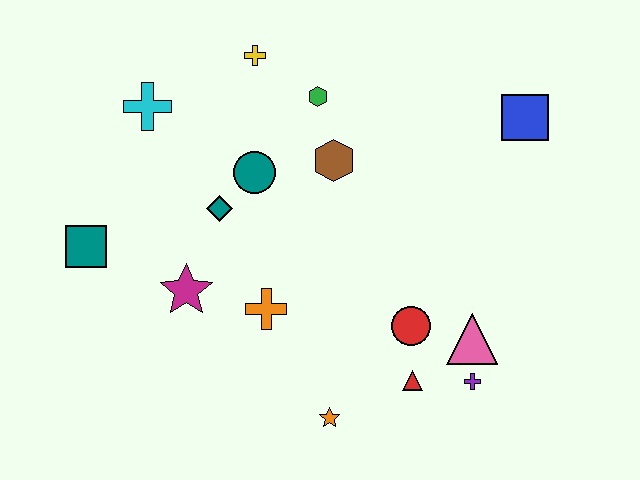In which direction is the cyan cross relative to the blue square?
The cyan cross is to the left of the blue square.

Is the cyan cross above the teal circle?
Yes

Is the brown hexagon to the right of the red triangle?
No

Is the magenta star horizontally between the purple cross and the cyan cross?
Yes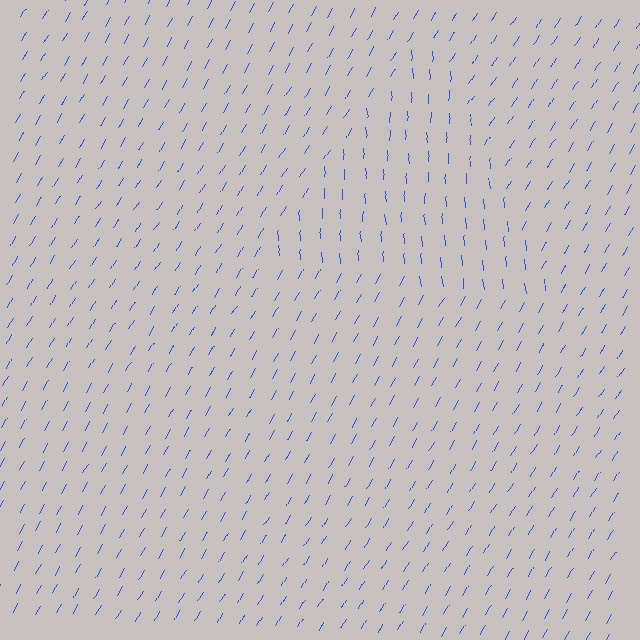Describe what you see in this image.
The image is filled with small blue line segments. A triangle region in the image has lines oriented differently from the surrounding lines, creating a visible texture boundary.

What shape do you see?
I see a triangle.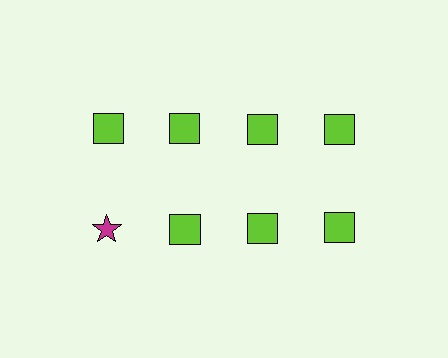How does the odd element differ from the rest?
It differs in both color (magenta instead of lime) and shape (star instead of square).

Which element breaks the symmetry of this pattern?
The magenta star in the second row, leftmost column breaks the symmetry. All other shapes are lime squares.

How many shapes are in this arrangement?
There are 8 shapes arranged in a grid pattern.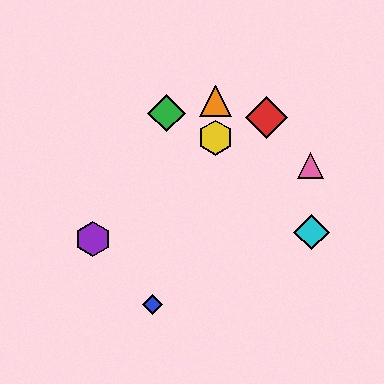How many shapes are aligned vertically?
2 shapes (the yellow hexagon, the orange triangle) are aligned vertically.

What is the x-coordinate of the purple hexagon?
The purple hexagon is at x≈93.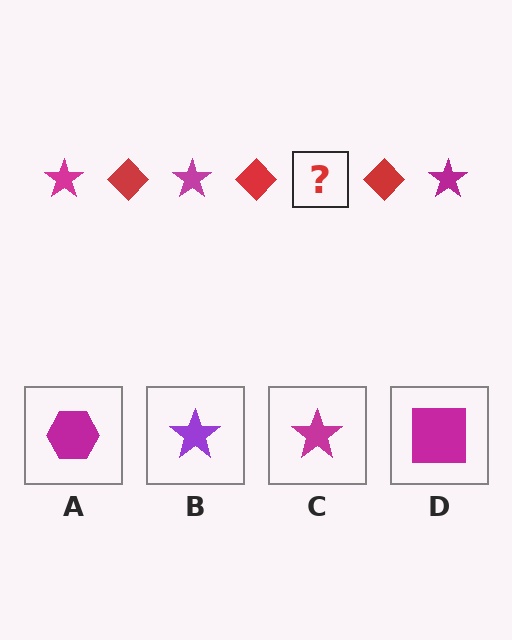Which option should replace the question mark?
Option C.